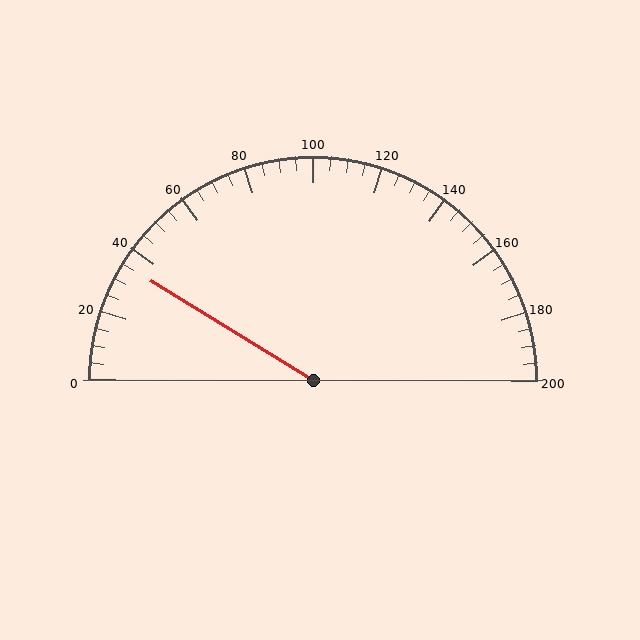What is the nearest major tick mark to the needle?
The nearest major tick mark is 40.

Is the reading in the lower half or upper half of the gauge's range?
The reading is in the lower half of the range (0 to 200).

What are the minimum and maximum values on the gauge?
The gauge ranges from 0 to 200.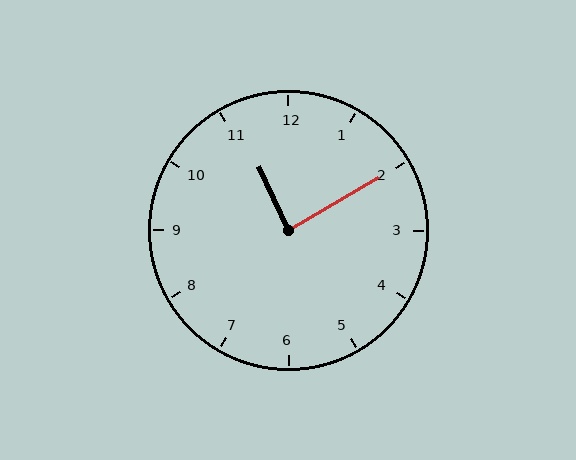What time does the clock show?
11:10.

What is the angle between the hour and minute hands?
Approximately 85 degrees.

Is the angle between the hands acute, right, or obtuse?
It is right.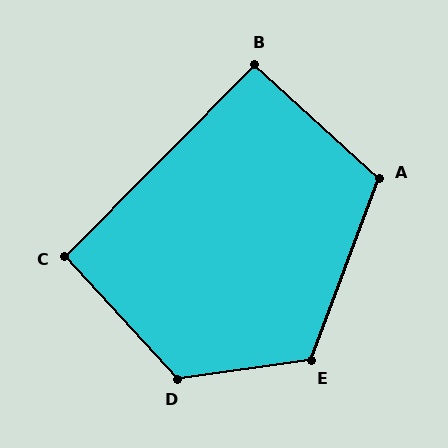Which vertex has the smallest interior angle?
B, at approximately 92 degrees.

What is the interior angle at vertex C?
Approximately 93 degrees (approximately right).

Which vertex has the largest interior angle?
D, at approximately 124 degrees.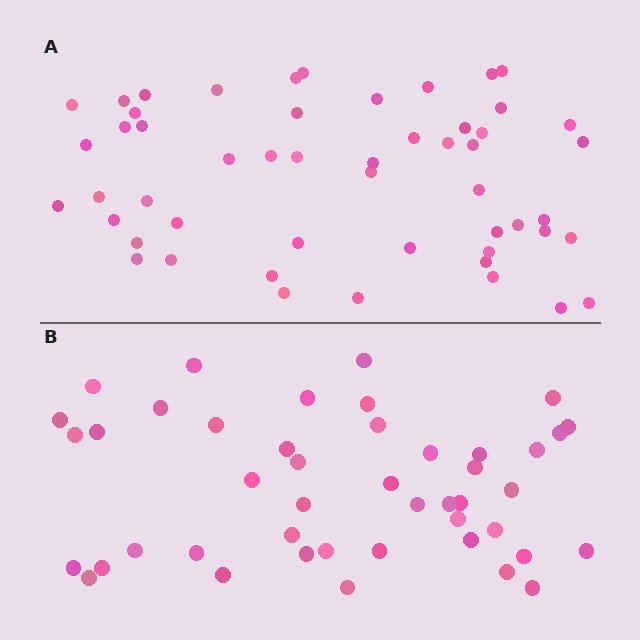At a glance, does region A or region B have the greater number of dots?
Region A (the top region) has more dots.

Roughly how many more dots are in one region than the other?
Region A has roughly 8 or so more dots than region B.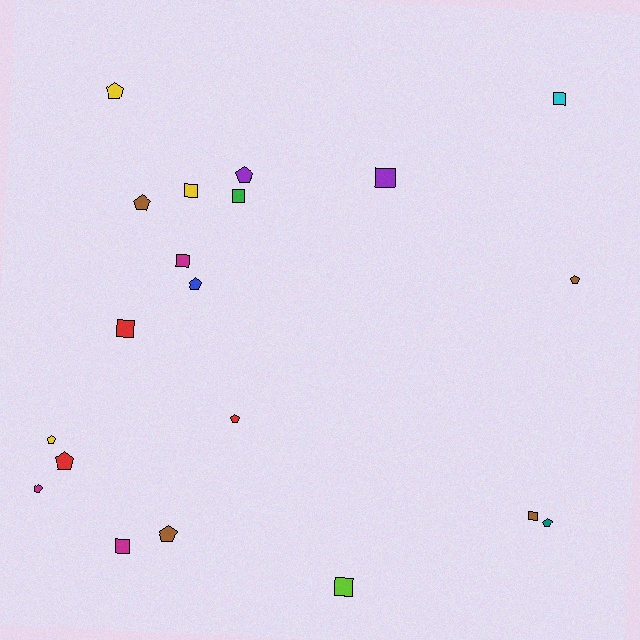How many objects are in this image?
There are 20 objects.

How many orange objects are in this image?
There are no orange objects.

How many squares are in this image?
There are 9 squares.